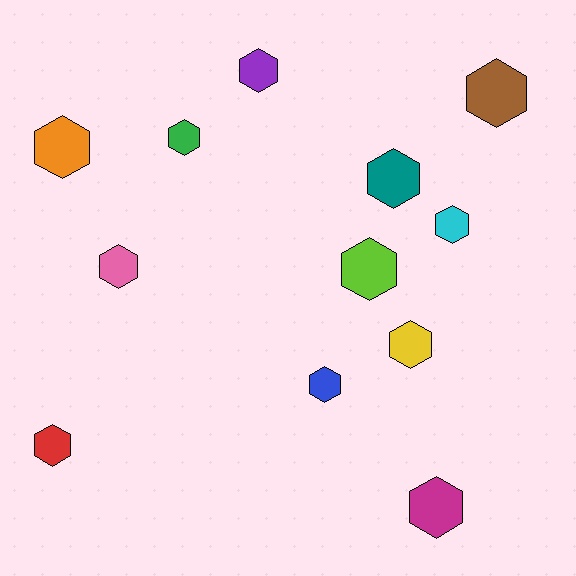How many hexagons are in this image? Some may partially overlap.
There are 12 hexagons.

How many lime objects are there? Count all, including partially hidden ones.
There is 1 lime object.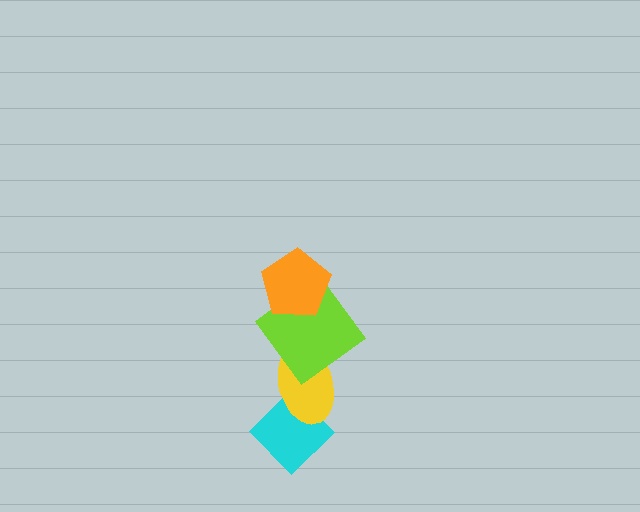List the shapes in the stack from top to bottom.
From top to bottom: the orange pentagon, the lime diamond, the yellow ellipse, the cyan diamond.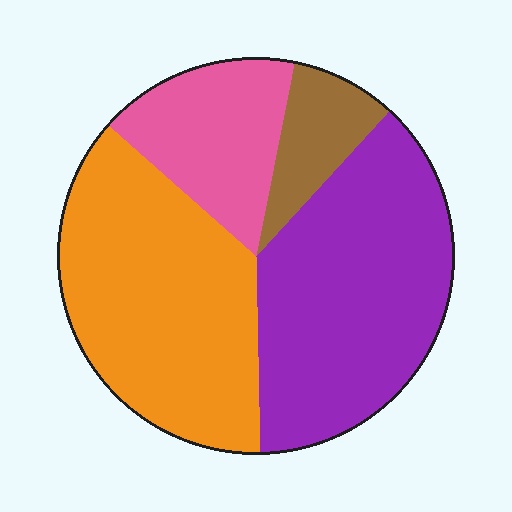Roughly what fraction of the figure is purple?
Purple covers 38% of the figure.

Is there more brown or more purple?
Purple.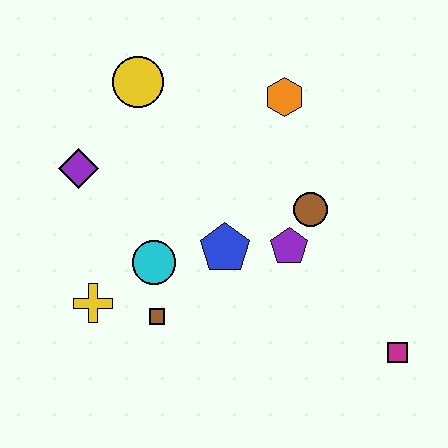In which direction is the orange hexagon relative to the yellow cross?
The orange hexagon is above the yellow cross.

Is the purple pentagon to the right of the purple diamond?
Yes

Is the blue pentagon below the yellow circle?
Yes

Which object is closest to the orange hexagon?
The brown circle is closest to the orange hexagon.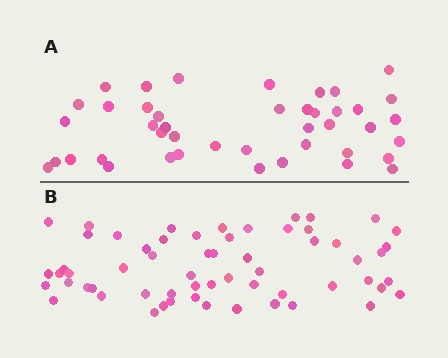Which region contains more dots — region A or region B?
Region B (the bottom region) has more dots.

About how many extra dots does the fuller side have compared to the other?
Region B has approximately 15 more dots than region A.